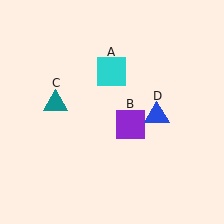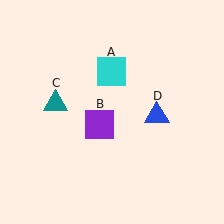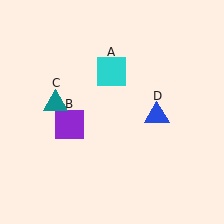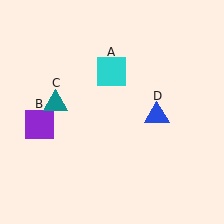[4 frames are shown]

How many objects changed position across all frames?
1 object changed position: purple square (object B).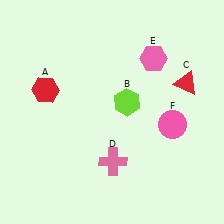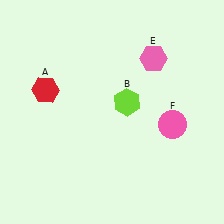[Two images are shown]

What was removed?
The red triangle (C), the pink cross (D) were removed in Image 2.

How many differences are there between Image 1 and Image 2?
There are 2 differences between the two images.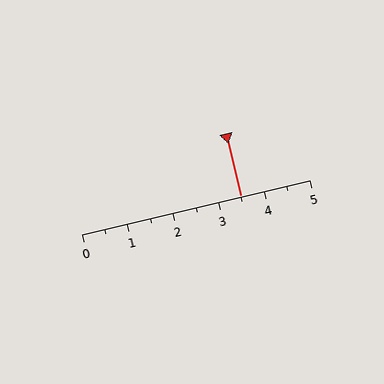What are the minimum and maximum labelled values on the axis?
The axis runs from 0 to 5.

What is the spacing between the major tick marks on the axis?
The major ticks are spaced 1 apart.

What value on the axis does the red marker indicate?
The marker indicates approximately 3.5.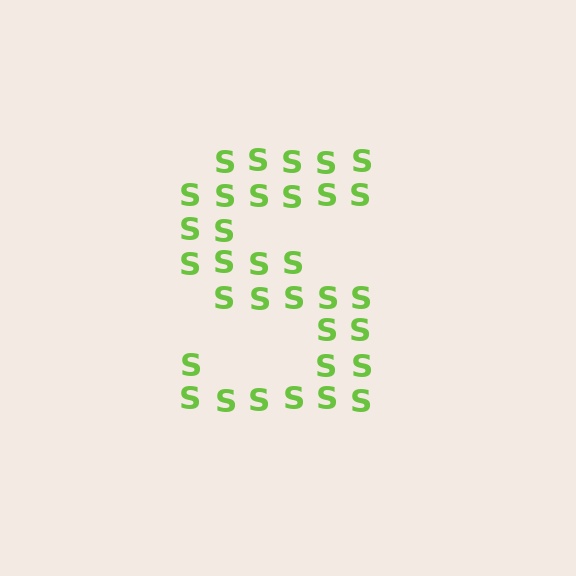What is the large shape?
The large shape is the letter S.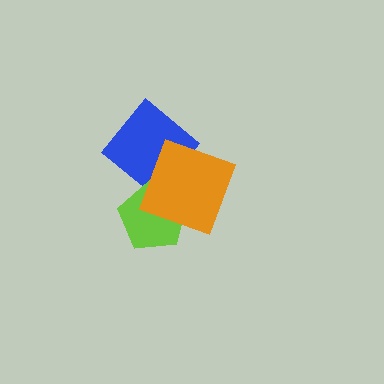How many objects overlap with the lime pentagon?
1 object overlaps with the lime pentagon.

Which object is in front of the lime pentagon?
The orange square is in front of the lime pentagon.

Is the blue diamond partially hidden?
Yes, it is partially covered by another shape.